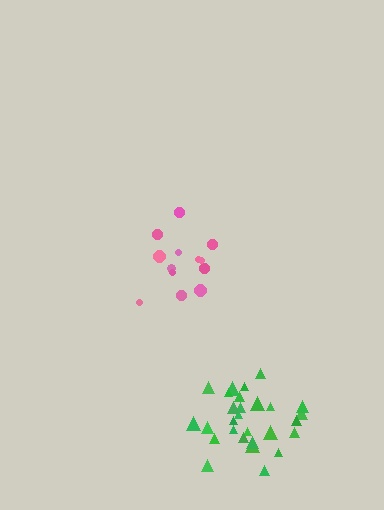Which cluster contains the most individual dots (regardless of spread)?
Green (28).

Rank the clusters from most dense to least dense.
green, pink.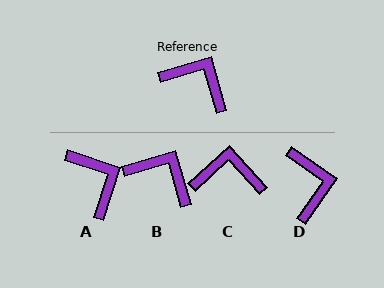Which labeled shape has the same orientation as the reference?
B.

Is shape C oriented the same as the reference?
No, it is off by about 26 degrees.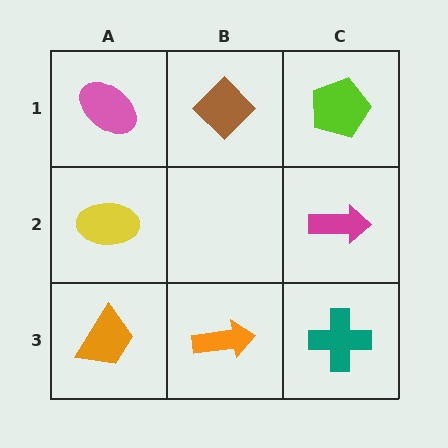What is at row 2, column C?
A magenta arrow.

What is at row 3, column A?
An orange trapezoid.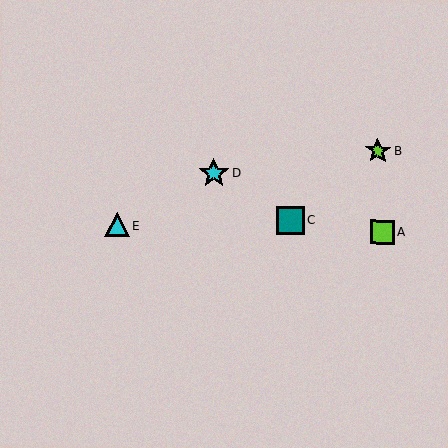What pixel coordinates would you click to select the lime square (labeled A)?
Click at (382, 232) to select the lime square A.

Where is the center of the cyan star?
The center of the cyan star is at (214, 173).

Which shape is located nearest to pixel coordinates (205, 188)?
The cyan star (labeled D) at (214, 173) is nearest to that location.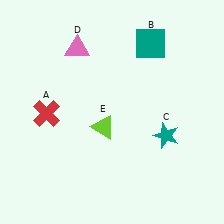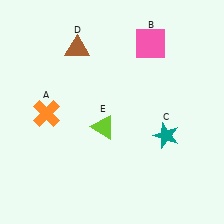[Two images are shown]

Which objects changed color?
A changed from red to orange. B changed from teal to pink. D changed from pink to brown.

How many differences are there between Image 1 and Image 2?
There are 3 differences between the two images.